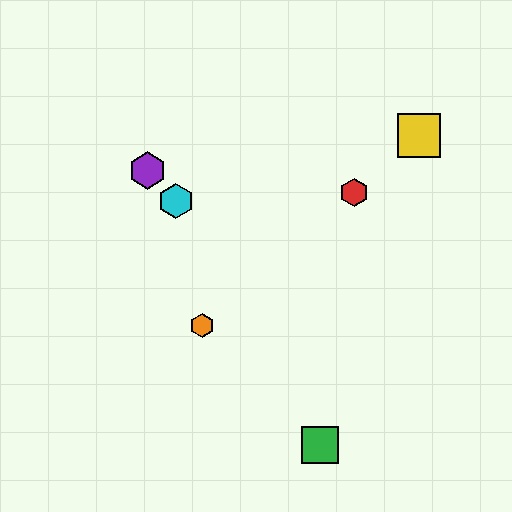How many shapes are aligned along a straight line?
4 shapes (the red hexagon, the blue hexagon, the yellow square, the orange hexagon) are aligned along a straight line.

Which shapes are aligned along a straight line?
The red hexagon, the blue hexagon, the yellow square, the orange hexagon are aligned along a straight line.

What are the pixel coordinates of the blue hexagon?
The blue hexagon is at (420, 134).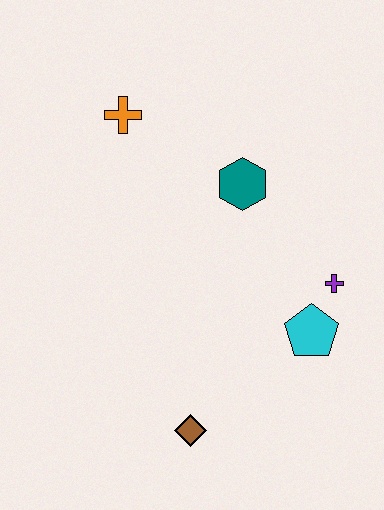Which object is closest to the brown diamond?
The cyan pentagon is closest to the brown diamond.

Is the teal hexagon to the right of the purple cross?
No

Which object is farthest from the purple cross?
The orange cross is farthest from the purple cross.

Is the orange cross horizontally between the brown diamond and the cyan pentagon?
No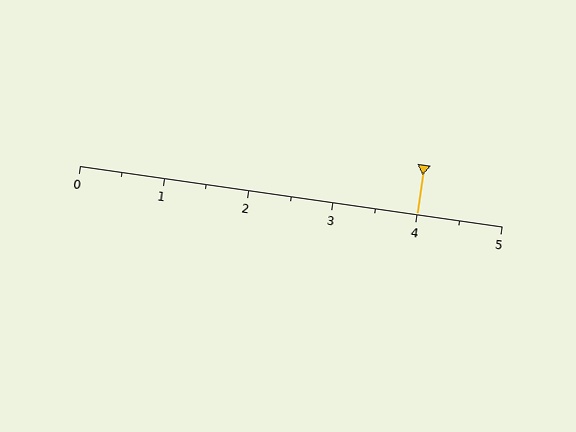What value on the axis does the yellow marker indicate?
The marker indicates approximately 4.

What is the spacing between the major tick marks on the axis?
The major ticks are spaced 1 apart.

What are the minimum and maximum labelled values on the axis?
The axis runs from 0 to 5.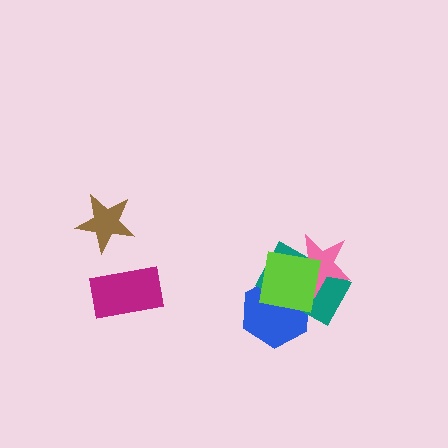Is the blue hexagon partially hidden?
Yes, it is partially covered by another shape.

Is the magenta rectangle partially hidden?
No, no other shape covers it.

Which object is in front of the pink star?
The lime square is in front of the pink star.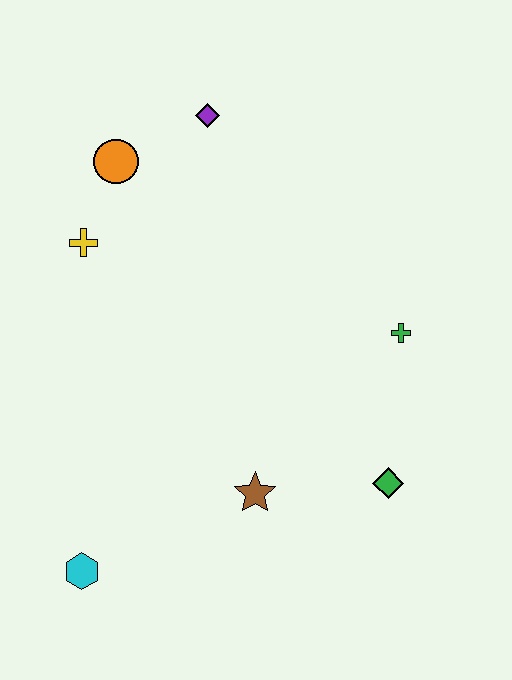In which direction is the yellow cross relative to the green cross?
The yellow cross is to the left of the green cross.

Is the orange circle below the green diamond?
No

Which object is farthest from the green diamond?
The orange circle is farthest from the green diamond.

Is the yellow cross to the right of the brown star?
No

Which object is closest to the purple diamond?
The orange circle is closest to the purple diamond.